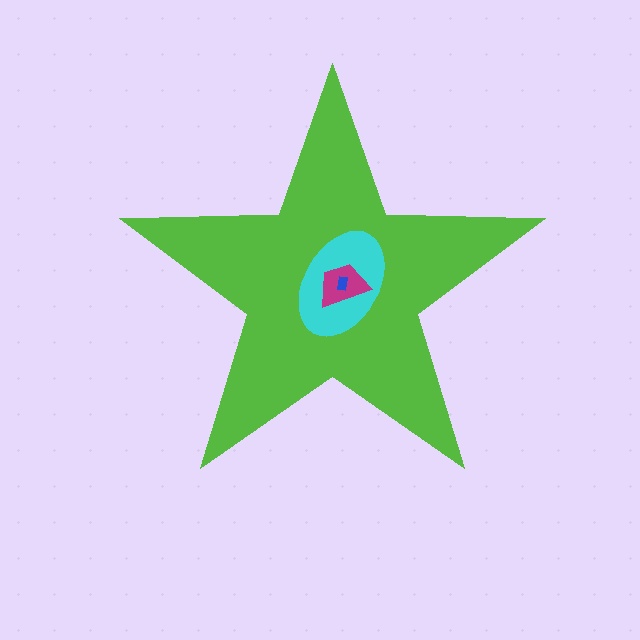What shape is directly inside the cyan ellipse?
The magenta trapezoid.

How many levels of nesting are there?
4.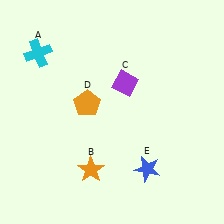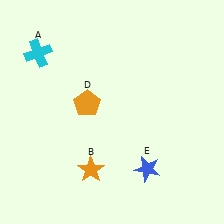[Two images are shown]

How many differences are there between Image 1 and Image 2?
There is 1 difference between the two images.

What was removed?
The purple diamond (C) was removed in Image 2.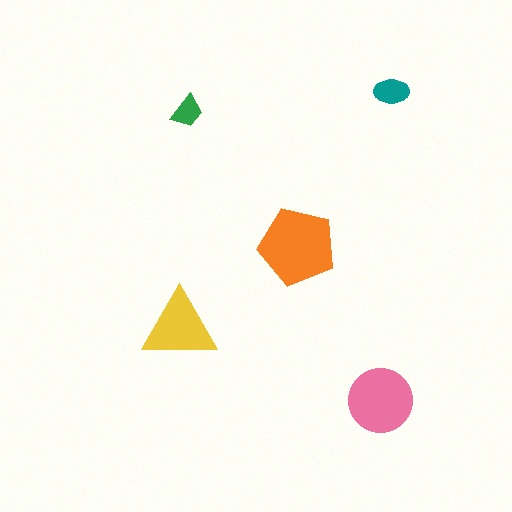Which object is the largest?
The orange pentagon.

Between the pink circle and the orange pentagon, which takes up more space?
The orange pentagon.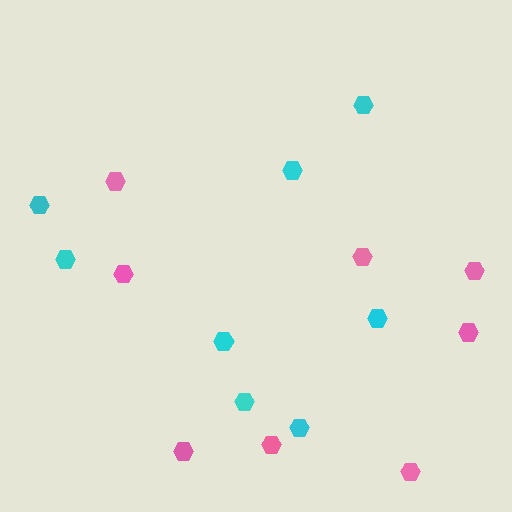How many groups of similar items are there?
There are 2 groups: one group of cyan hexagons (8) and one group of pink hexagons (8).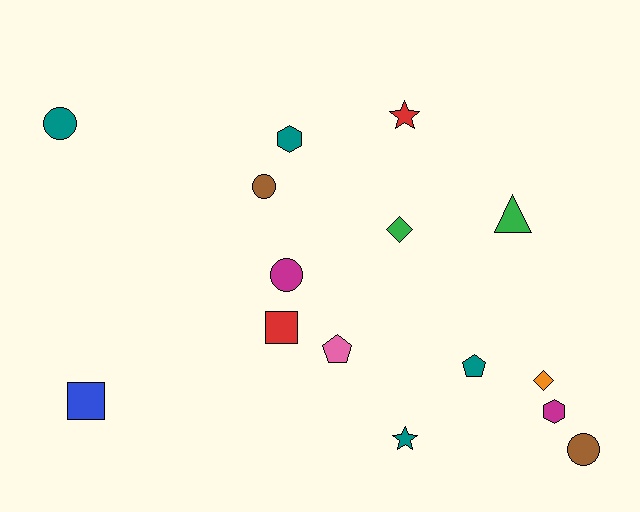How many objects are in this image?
There are 15 objects.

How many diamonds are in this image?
There are 2 diamonds.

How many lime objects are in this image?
There are no lime objects.